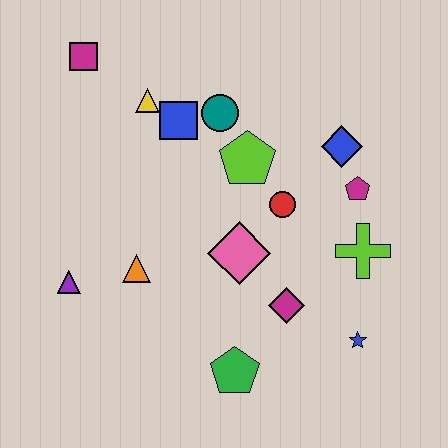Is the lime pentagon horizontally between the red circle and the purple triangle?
Yes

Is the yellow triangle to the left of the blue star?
Yes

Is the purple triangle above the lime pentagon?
No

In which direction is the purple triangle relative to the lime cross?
The purple triangle is to the left of the lime cross.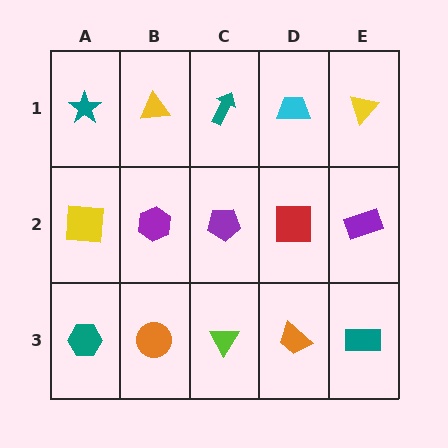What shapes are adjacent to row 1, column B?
A purple hexagon (row 2, column B), a teal star (row 1, column A), a teal arrow (row 1, column C).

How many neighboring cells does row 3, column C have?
3.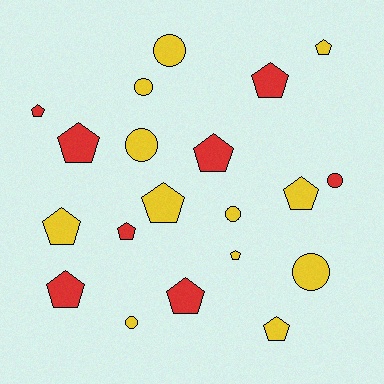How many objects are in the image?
There are 20 objects.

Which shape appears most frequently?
Pentagon, with 13 objects.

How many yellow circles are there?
There are 6 yellow circles.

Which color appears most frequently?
Yellow, with 12 objects.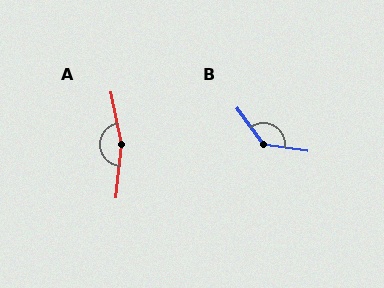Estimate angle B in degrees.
Approximately 135 degrees.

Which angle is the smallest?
B, at approximately 135 degrees.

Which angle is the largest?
A, at approximately 163 degrees.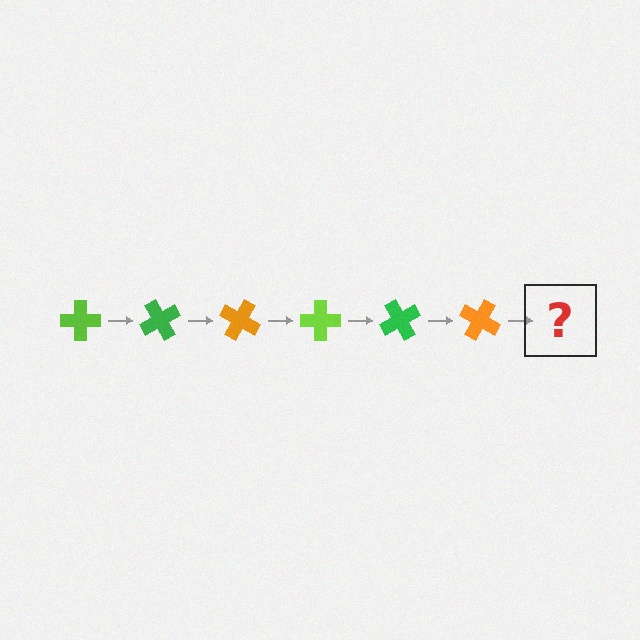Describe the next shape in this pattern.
It should be a lime cross, rotated 360 degrees from the start.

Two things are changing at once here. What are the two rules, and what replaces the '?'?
The two rules are that it rotates 60 degrees each step and the color cycles through lime, green, and orange. The '?' should be a lime cross, rotated 360 degrees from the start.